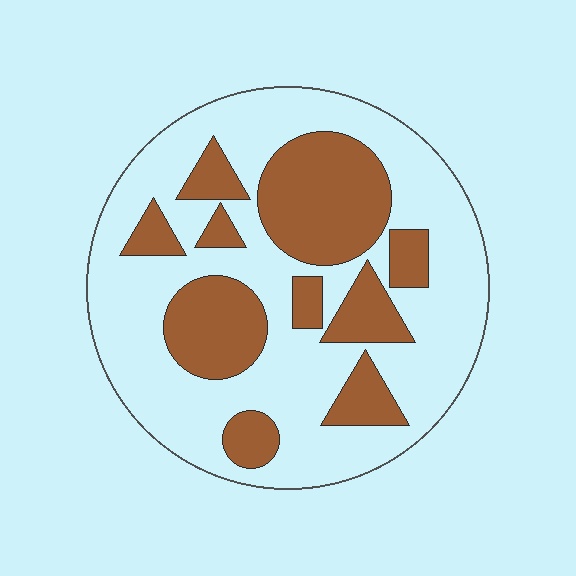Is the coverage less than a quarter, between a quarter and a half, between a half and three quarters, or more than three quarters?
Between a quarter and a half.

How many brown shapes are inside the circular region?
10.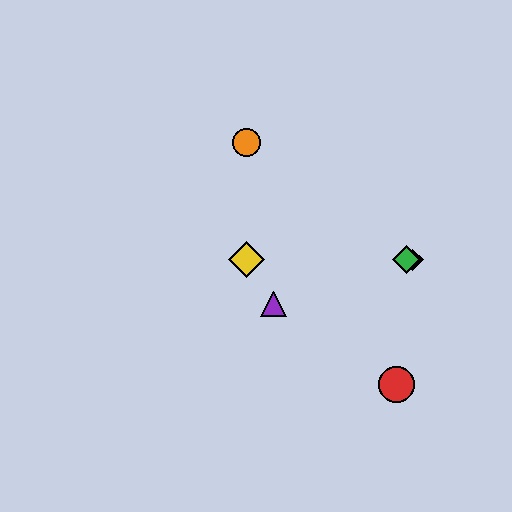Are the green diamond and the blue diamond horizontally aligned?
Yes, both are at y≈260.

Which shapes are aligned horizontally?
The blue diamond, the green diamond, the yellow diamond are aligned horizontally.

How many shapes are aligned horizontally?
3 shapes (the blue diamond, the green diamond, the yellow diamond) are aligned horizontally.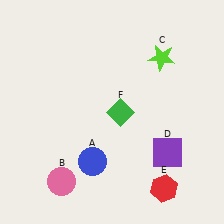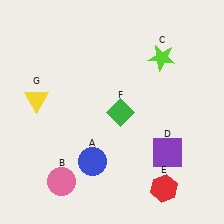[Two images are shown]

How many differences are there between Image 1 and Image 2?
There is 1 difference between the two images.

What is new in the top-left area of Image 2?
A yellow triangle (G) was added in the top-left area of Image 2.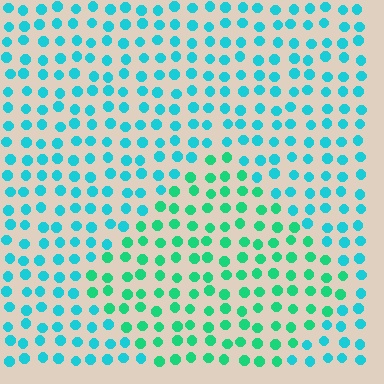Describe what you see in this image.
The image is filled with small cyan elements in a uniform arrangement. A diamond-shaped region is visible where the elements are tinted to a slightly different hue, forming a subtle color boundary.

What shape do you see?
I see a diamond.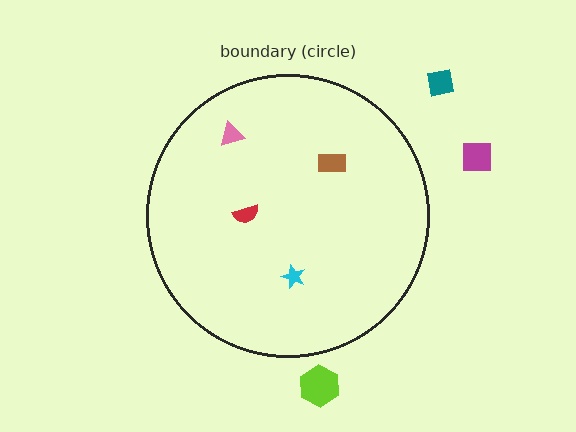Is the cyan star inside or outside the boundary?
Inside.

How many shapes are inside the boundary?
4 inside, 3 outside.